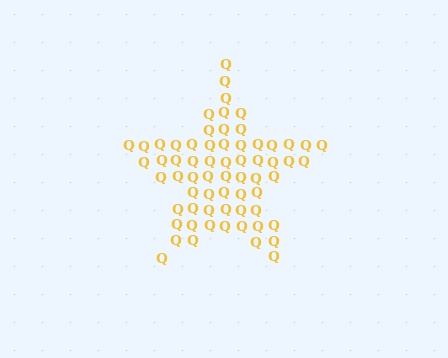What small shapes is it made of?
It is made of small letter Q's.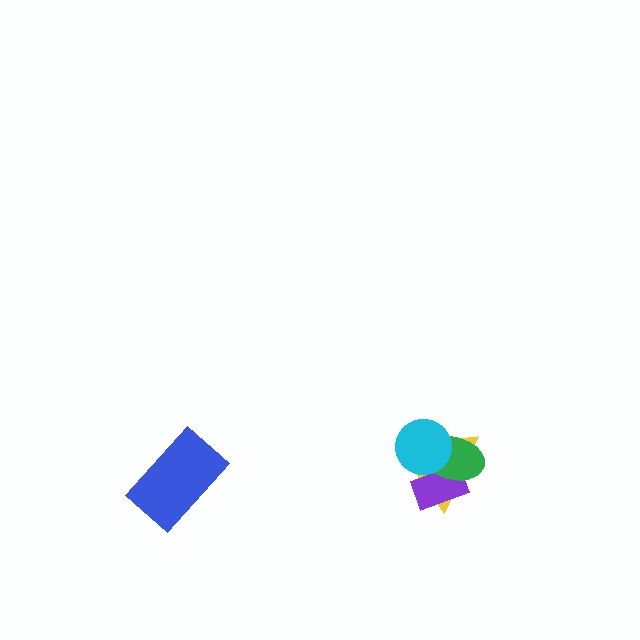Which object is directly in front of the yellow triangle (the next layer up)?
The purple rectangle is directly in front of the yellow triangle.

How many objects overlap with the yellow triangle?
3 objects overlap with the yellow triangle.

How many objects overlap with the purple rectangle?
3 objects overlap with the purple rectangle.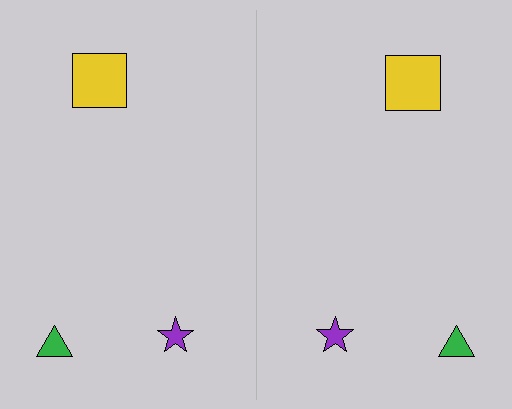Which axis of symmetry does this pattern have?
The pattern has a vertical axis of symmetry running through the center of the image.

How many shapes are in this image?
There are 6 shapes in this image.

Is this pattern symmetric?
Yes, this pattern has bilateral (reflection) symmetry.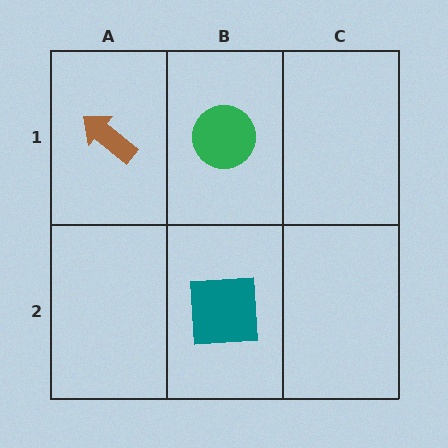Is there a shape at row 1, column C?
No, that cell is empty.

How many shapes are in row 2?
1 shape.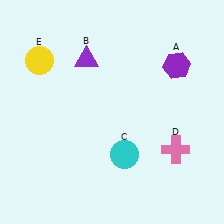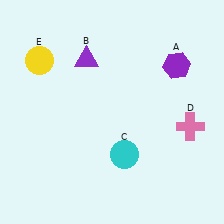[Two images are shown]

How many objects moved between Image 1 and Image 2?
1 object moved between the two images.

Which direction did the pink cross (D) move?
The pink cross (D) moved up.